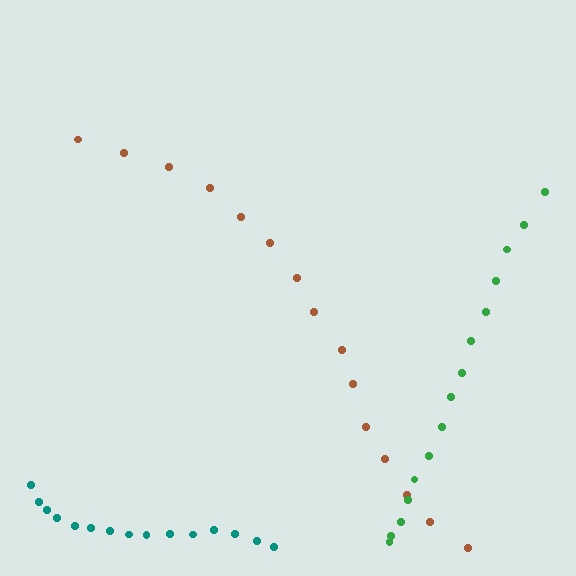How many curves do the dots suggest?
There are 3 distinct paths.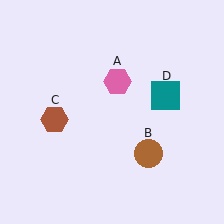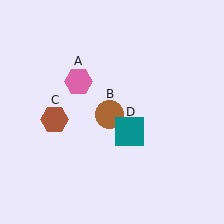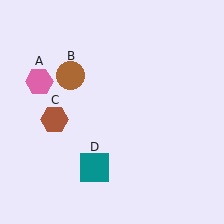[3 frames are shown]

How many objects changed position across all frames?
3 objects changed position: pink hexagon (object A), brown circle (object B), teal square (object D).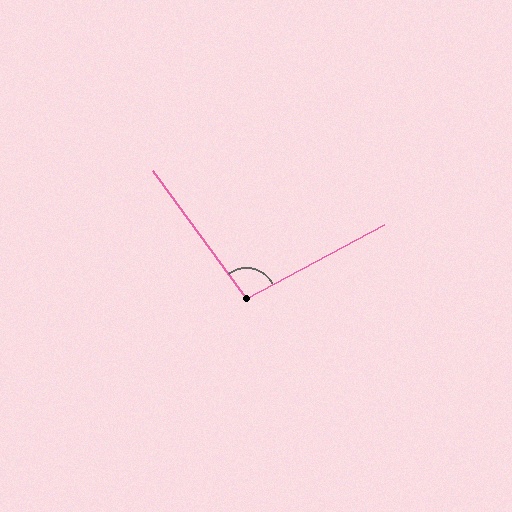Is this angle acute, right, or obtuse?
It is obtuse.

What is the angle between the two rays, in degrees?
Approximately 98 degrees.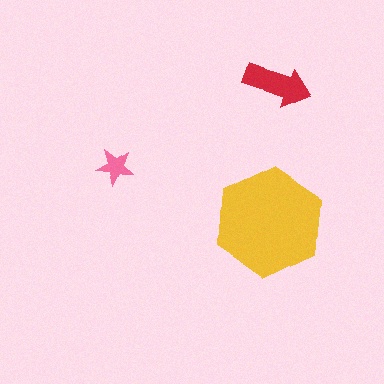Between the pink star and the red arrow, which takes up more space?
The red arrow.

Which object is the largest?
The yellow hexagon.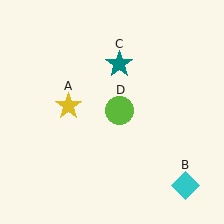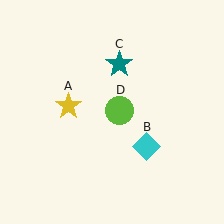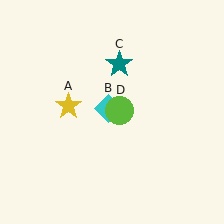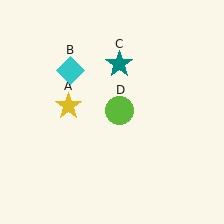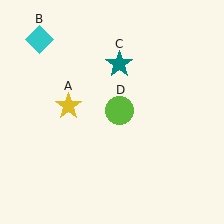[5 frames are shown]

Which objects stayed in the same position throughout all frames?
Yellow star (object A) and teal star (object C) and lime circle (object D) remained stationary.